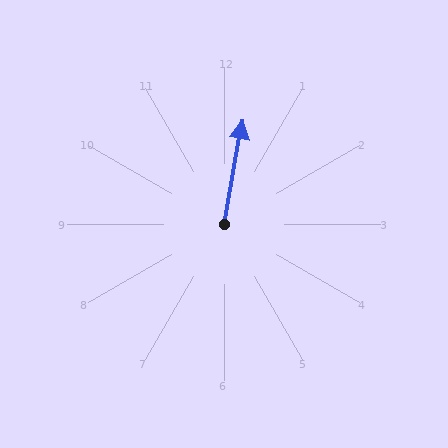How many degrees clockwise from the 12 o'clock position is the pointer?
Approximately 10 degrees.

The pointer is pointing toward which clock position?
Roughly 12 o'clock.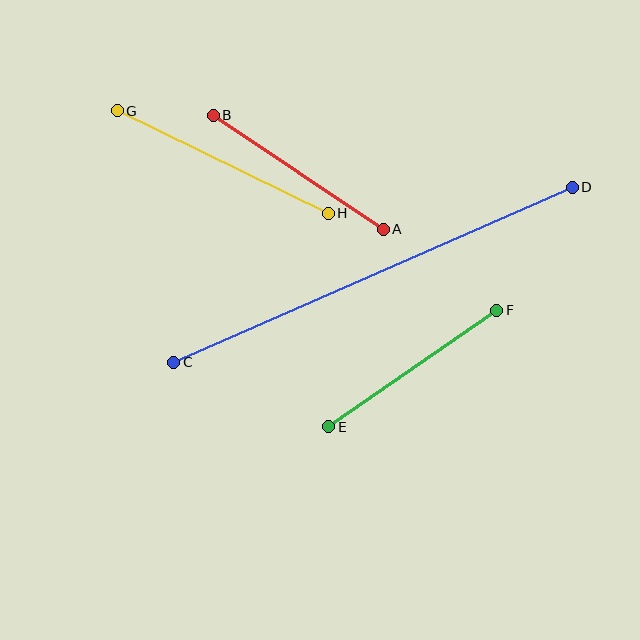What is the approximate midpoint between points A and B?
The midpoint is at approximately (298, 172) pixels.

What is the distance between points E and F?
The distance is approximately 205 pixels.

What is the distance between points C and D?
The distance is approximately 435 pixels.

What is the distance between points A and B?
The distance is approximately 205 pixels.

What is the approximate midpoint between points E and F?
The midpoint is at approximately (413, 368) pixels.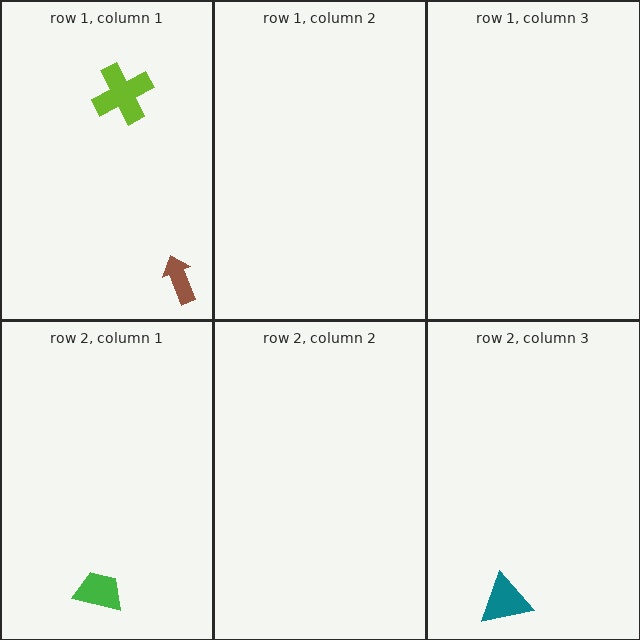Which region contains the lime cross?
The row 1, column 1 region.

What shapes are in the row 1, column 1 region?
The brown arrow, the lime cross.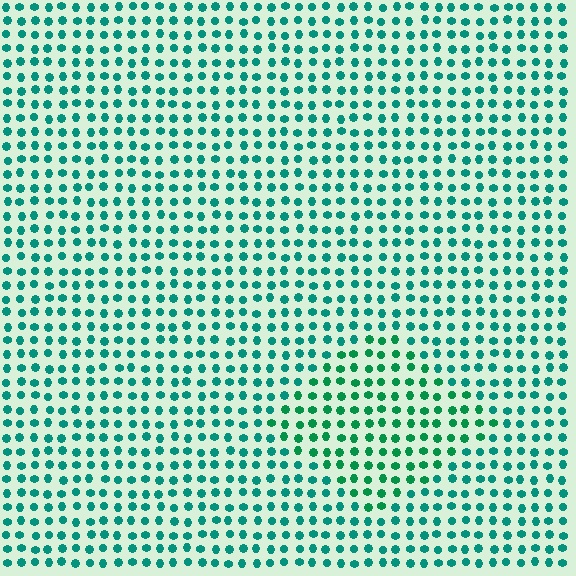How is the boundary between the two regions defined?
The boundary is defined purely by a slight shift in hue (about 23 degrees). Spacing, size, and orientation are identical on both sides.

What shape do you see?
I see a diamond.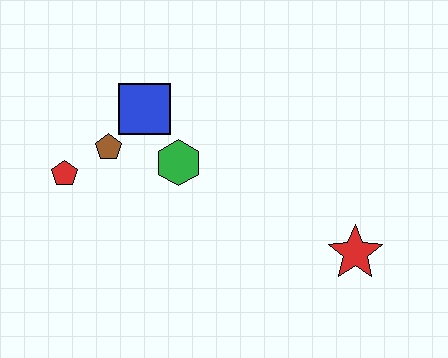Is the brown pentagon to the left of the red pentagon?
No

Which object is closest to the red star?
The green hexagon is closest to the red star.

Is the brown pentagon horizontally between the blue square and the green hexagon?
No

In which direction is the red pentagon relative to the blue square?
The red pentagon is to the left of the blue square.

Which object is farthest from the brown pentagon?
The red star is farthest from the brown pentagon.